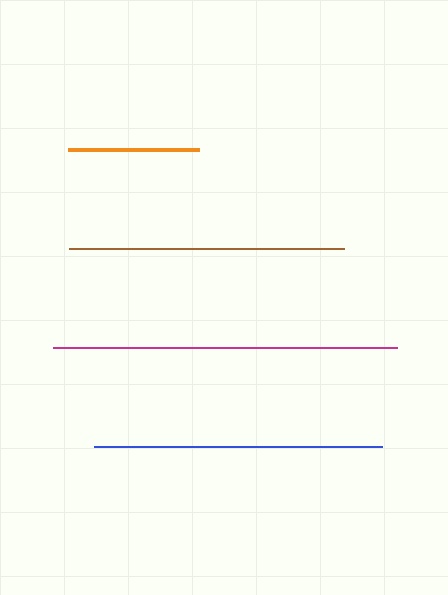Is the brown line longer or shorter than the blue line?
The blue line is longer than the brown line.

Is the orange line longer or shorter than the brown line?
The brown line is longer than the orange line.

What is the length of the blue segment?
The blue segment is approximately 287 pixels long.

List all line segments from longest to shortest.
From longest to shortest: magenta, blue, brown, orange.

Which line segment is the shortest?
The orange line is the shortest at approximately 131 pixels.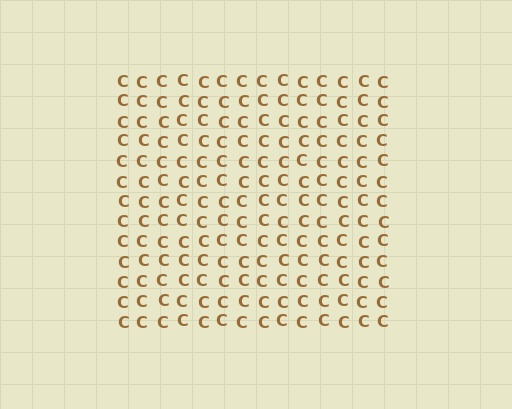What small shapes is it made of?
It is made of small letter C's.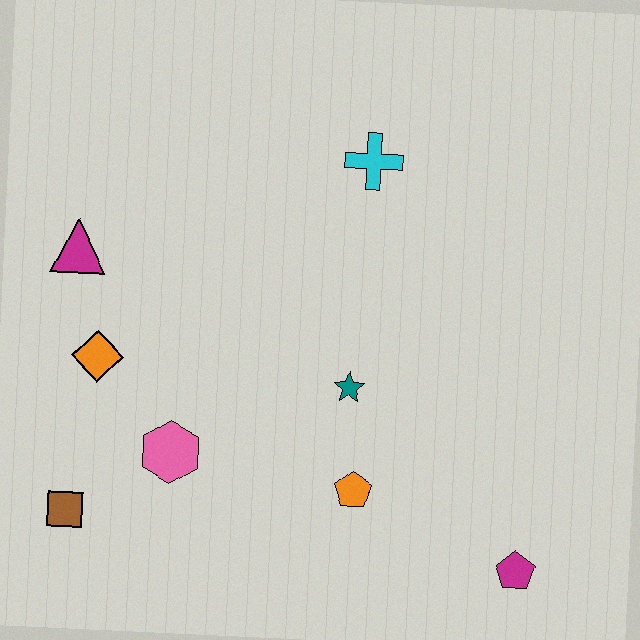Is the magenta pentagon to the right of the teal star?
Yes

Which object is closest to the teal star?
The orange pentagon is closest to the teal star.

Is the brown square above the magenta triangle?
No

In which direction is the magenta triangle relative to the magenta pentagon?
The magenta triangle is to the left of the magenta pentagon.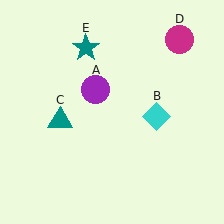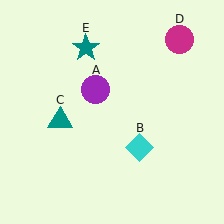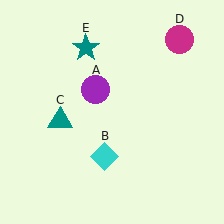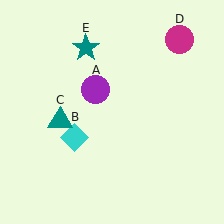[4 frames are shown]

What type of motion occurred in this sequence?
The cyan diamond (object B) rotated clockwise around the center of the scene.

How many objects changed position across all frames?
1 object changed position: cyan diamond (object B).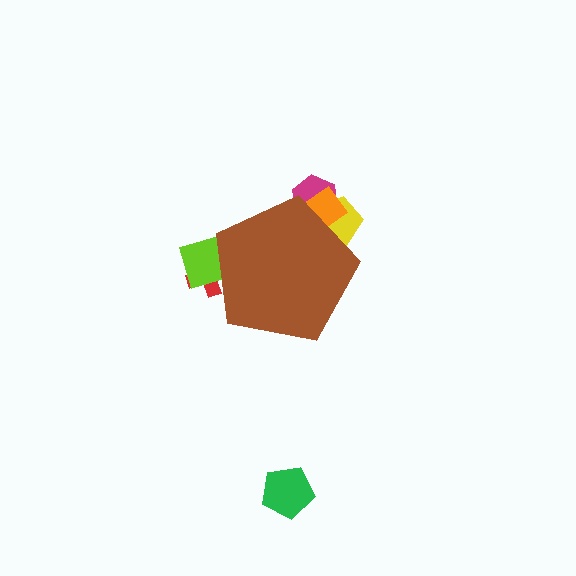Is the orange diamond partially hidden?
Yes, the orange diamond is partially hidden behind the brown pentagon.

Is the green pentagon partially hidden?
No, the green pentagon is fully visible.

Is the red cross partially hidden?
Yes, the red cross is partially hidden behind the brown pentagon.